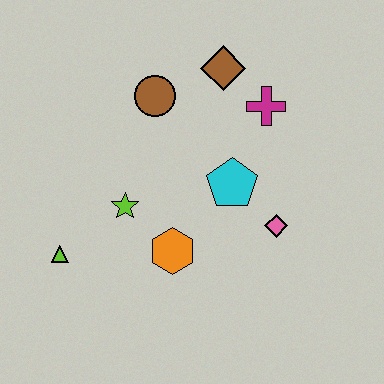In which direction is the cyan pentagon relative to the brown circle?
The cyan pentagon is below the brown circle.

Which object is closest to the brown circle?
The brown diamond is closest to the brown circle.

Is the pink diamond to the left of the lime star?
No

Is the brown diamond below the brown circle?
No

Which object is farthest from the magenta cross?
The lime triangle is farthest from the magenta cross.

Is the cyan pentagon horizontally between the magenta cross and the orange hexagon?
Yes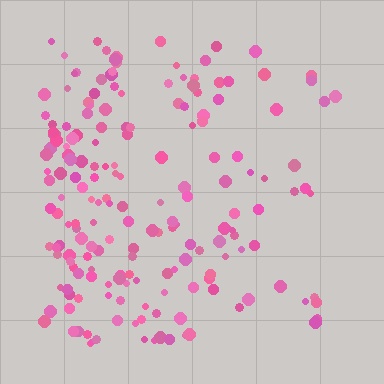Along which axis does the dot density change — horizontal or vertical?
Horizontal.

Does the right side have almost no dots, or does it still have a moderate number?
Still a moderate number, just noticeably fewer than the left.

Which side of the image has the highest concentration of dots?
The left.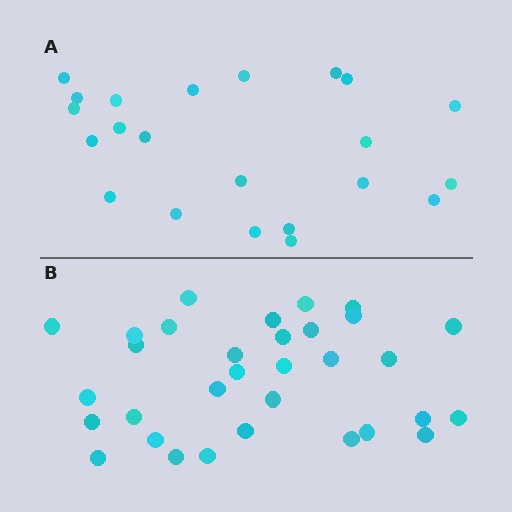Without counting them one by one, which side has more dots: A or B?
Region B (the bottom region) has more dots.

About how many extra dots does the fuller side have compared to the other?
Region B has roughly 10 or so more dots than region A.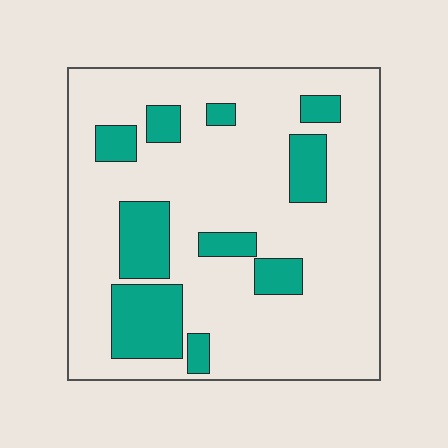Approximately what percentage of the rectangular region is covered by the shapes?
Approximately 20%.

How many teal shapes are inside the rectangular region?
10.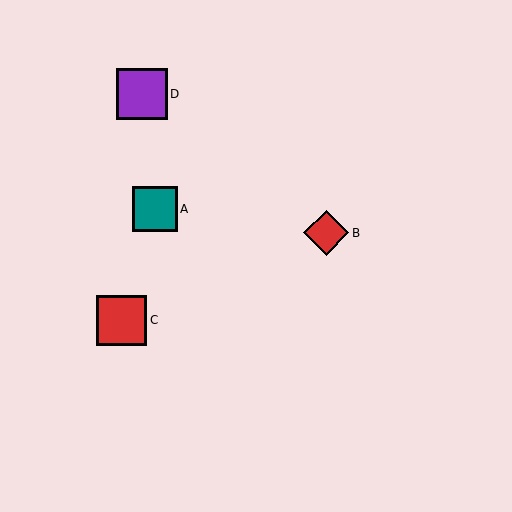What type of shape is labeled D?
Shape D is a purple square.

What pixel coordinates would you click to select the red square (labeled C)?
Click at (122, 320) to select the red square C.